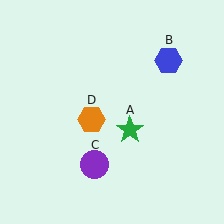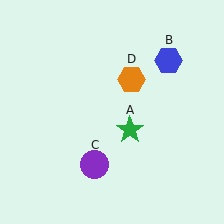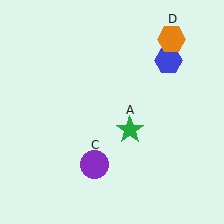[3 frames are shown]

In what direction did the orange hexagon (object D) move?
The orange hexagon (object D) moved up and to the right.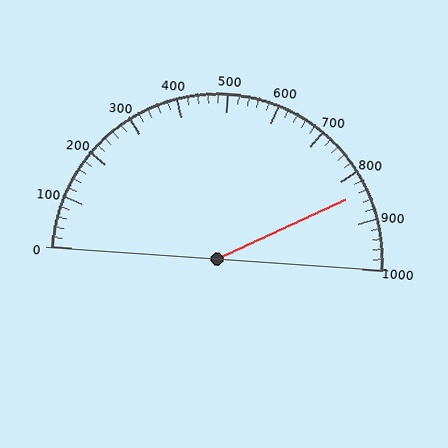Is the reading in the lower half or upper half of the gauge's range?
The reading is in the upper half of the range (0 to 1000).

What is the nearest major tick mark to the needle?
The nearest major tick mark is 800.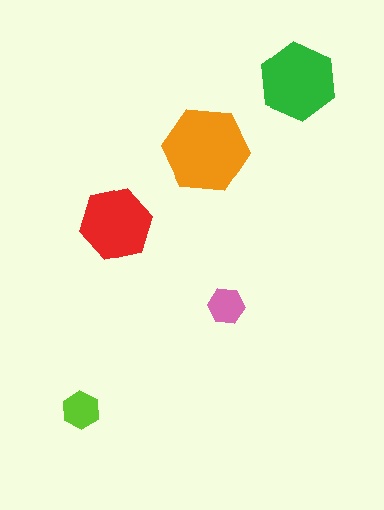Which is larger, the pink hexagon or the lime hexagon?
The lime one.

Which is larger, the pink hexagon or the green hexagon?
The green one.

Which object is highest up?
The green hexagon is topmost.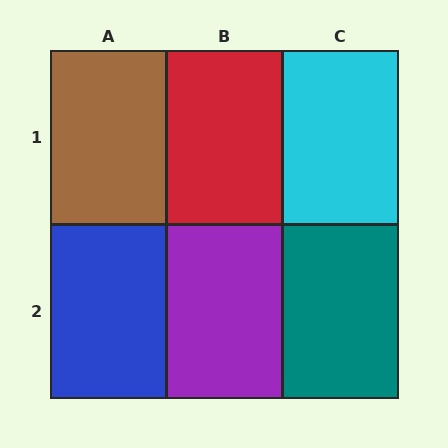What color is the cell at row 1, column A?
Brown.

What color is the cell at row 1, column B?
Red.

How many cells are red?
1 cell is red.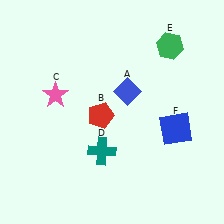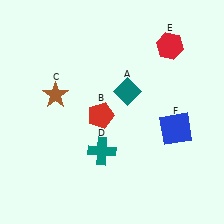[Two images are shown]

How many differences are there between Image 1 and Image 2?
There are 3 differences between the two images.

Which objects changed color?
A changed from blue to teal. C changed from pink to brown. E changed from green to red.